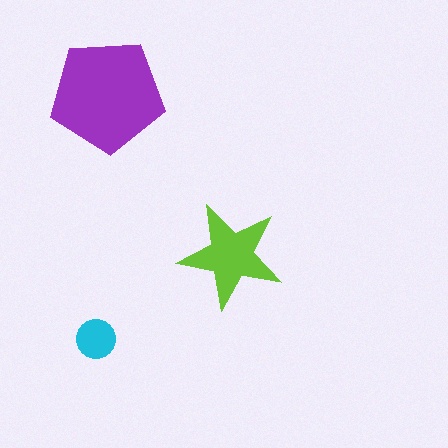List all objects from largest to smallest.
The purple pentagon, the lime star, the cyan circle.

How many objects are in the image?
There are 3 objects in the image.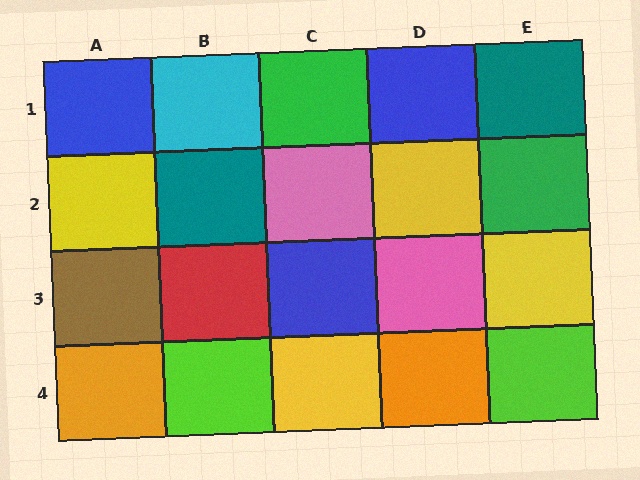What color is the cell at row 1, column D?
Blue.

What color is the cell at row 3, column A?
Brown.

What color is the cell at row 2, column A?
Yellow.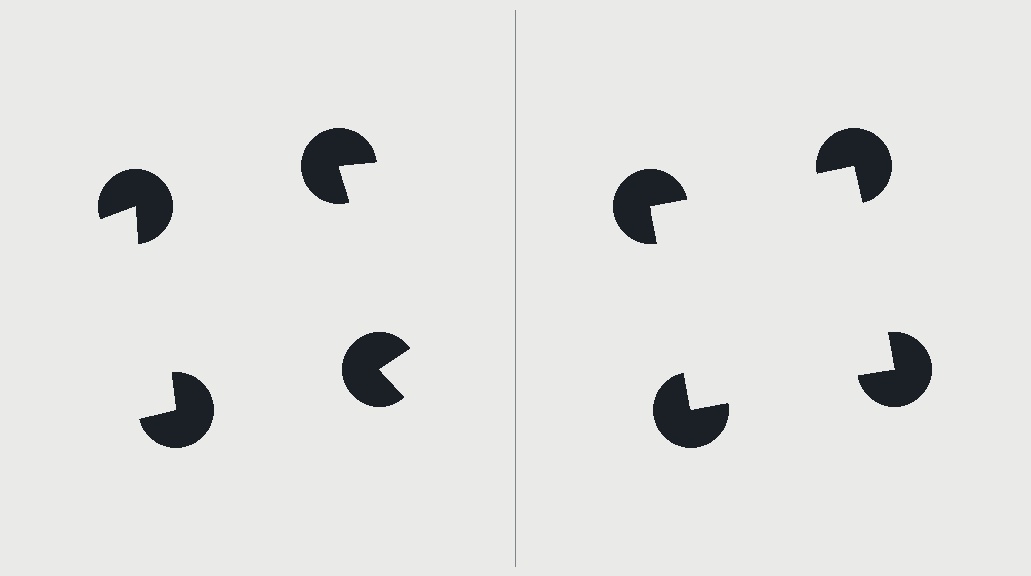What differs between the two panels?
The pac-man discs are positioned identically on both sides; only the wedge orientations differ. On the right they align to a square; on the left they are misaligned.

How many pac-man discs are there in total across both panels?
8 — 4 on each side.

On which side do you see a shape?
An illusory square appears on the right side. On the left side the wedge cuts are rotated, so no coherent shape forms.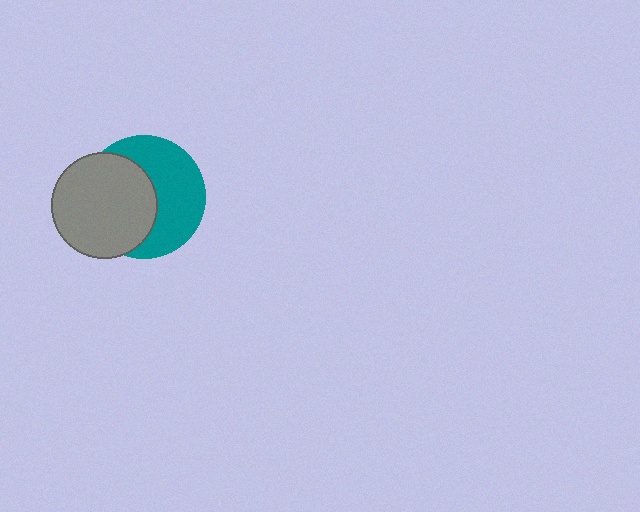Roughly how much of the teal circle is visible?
About half of it is visible (roughly 51%).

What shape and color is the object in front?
The object in front is a gray circle.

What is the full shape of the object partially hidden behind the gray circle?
The partially hidden object is a teal circle.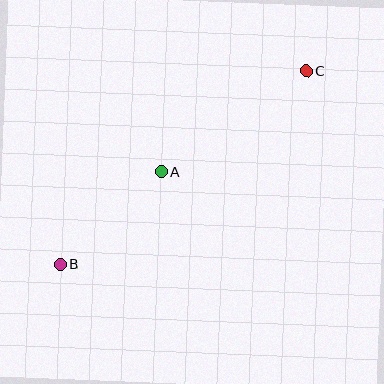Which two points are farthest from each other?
Points B and C are farthest from each other.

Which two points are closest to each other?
Points A and B are closest to each other.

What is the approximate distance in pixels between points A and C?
The distance between A and C is approximately 177 pixels.